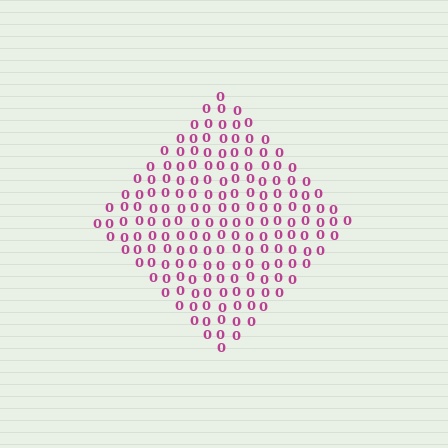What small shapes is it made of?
It is made of small digit 0's.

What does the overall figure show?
The overall figure shows a diamond.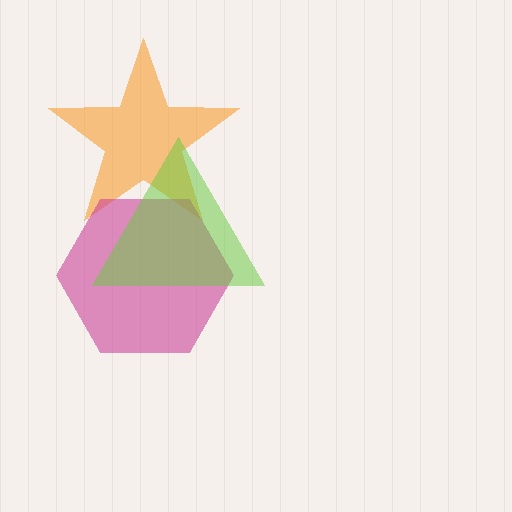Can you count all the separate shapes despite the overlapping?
Yes, there are 3 separate shapes.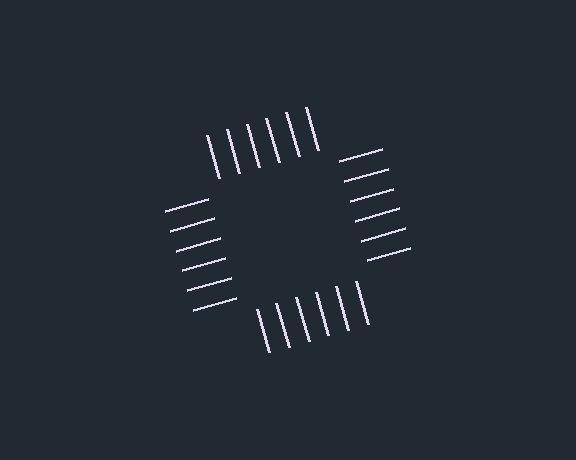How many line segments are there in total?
24 — 6 along each of the 4 edges.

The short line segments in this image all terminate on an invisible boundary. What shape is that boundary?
An illusory square — the line segments terminate on its edges but no continuous stroke is drawn.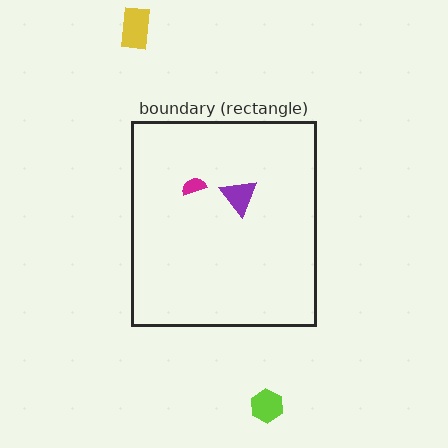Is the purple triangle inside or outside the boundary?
Inside.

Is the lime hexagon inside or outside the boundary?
Outside.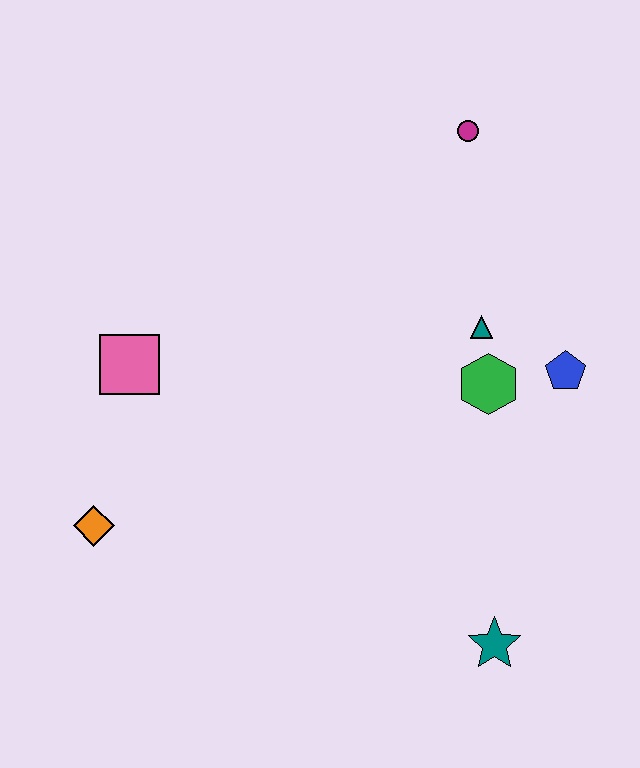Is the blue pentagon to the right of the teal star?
Yes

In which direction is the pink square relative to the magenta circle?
The pink square is to the left of the magenta circle.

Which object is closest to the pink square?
The orange diamond is closest to the pink square.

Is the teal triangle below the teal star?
No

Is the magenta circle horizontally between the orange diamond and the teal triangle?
Yes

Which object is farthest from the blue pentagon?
The orange diamond is farthest from the blue pentagon.